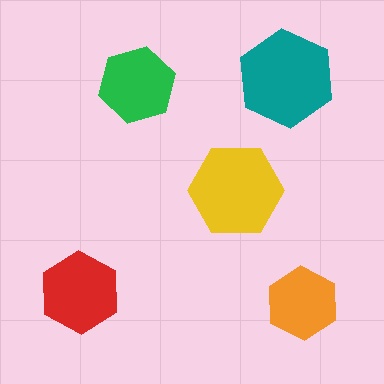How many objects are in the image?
There are 5 objects in the image.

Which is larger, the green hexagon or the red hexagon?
The red one.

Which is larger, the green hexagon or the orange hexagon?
The green one.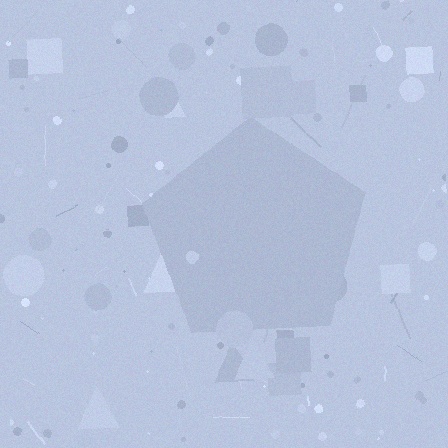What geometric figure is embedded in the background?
A pentagon is embedded in the background.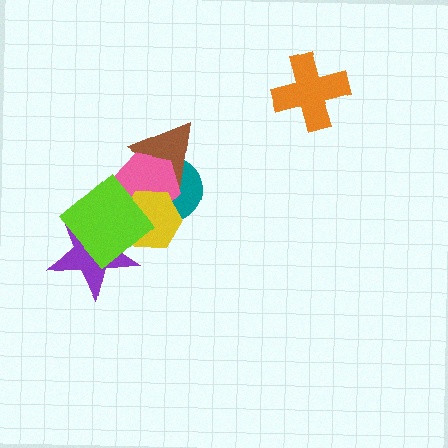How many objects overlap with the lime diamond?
3 objects overlap with the lime diamond.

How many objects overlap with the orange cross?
0 objects overlap with the orange cross.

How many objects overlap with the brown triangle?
2 objects overlap with the brown triangle.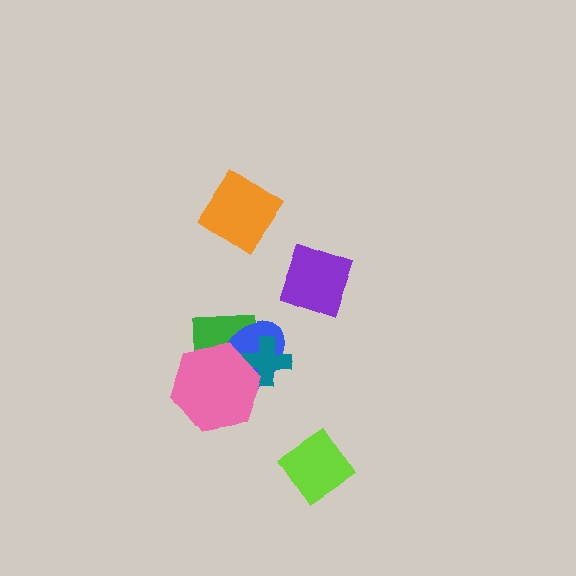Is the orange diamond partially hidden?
No, no other shape covers it.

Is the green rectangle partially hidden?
Yes, it is partially covered by another shape.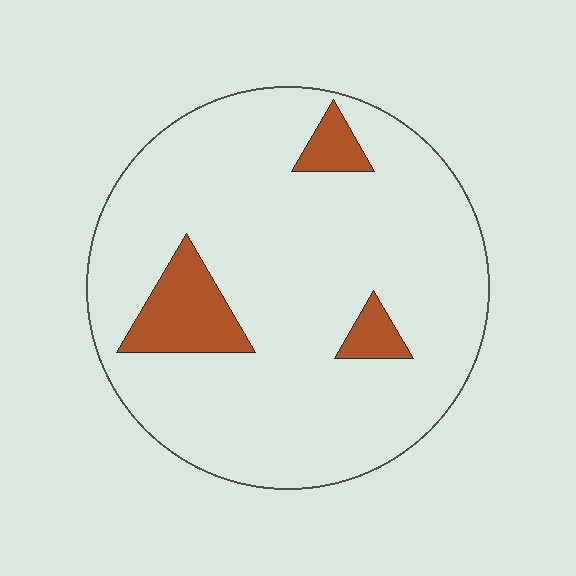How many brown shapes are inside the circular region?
3.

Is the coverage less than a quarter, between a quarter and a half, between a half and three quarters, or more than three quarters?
Less than a quarter.